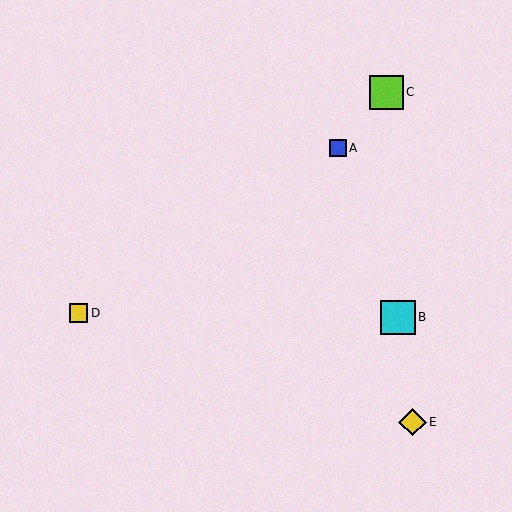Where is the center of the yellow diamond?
The center of the yellow diamond is at (412, 422).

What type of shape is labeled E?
Shape E is a yellow diamond.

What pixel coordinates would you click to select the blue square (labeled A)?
Click at (338, 148) to select the blue square A.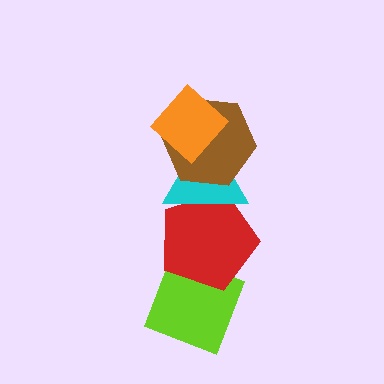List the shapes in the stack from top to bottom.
From top to bottom: the orange diamond, the brown hexagon, the cyan triangle, the red pentagon, the lime diamond.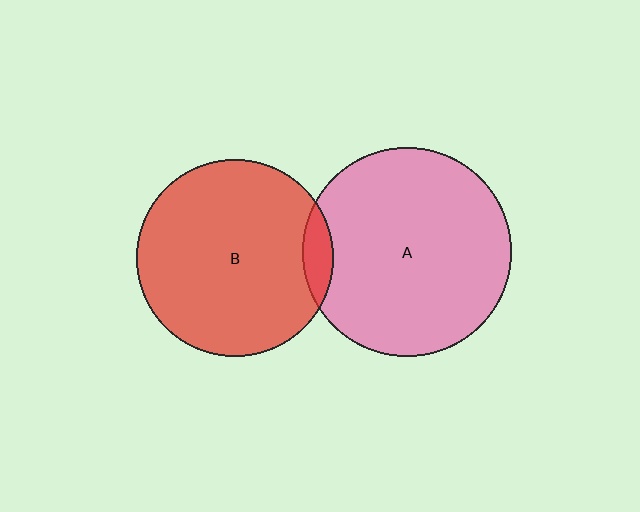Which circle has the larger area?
Circle A (pink).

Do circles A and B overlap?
Yes.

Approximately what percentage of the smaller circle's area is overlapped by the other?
Approximately 5%.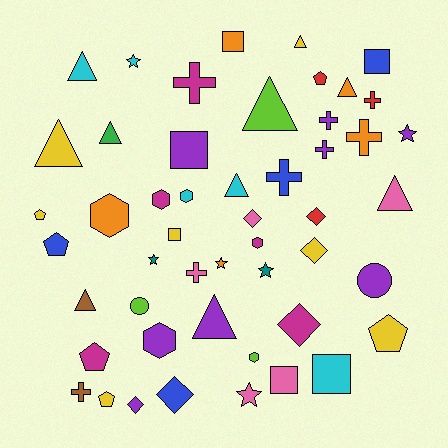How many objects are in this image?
There are 50 objects.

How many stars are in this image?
There are 6 stars.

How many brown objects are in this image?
There are 2 brown objects.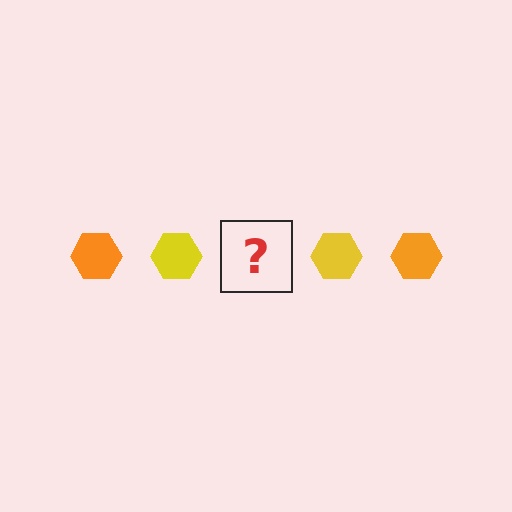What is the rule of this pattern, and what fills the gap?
The rule is that the pattern cycles through orange, yellow hexagons. The gap should be filled with an orange hexagon.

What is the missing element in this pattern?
The missing element is an orange hexagon.